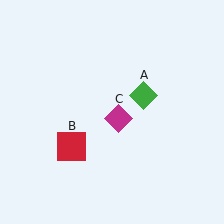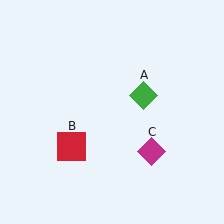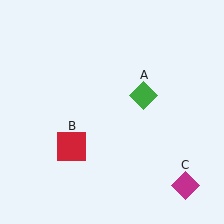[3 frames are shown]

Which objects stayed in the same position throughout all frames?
Green diamond (object A) and red square (object B) remained stationary.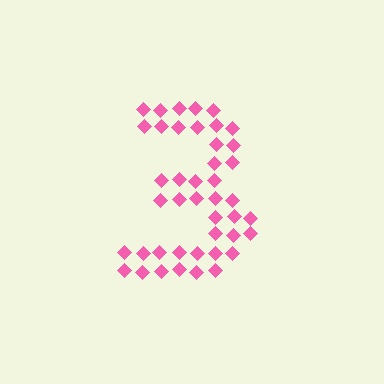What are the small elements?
The small elements are diamonds.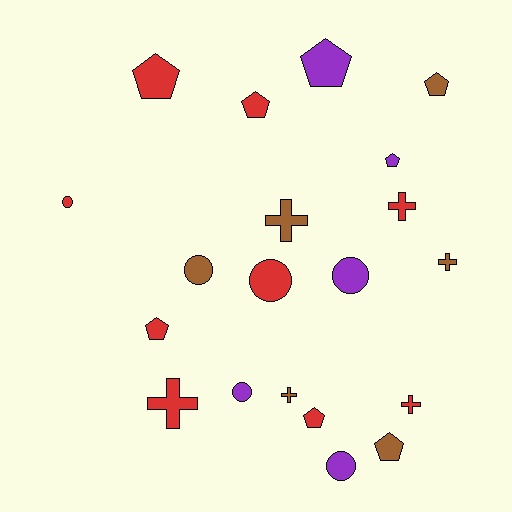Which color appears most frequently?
Red, with 9 objects.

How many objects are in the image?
There are 20 objects.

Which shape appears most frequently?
Pentagon, with 8 objects.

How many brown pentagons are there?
There are 2 brown pentagons.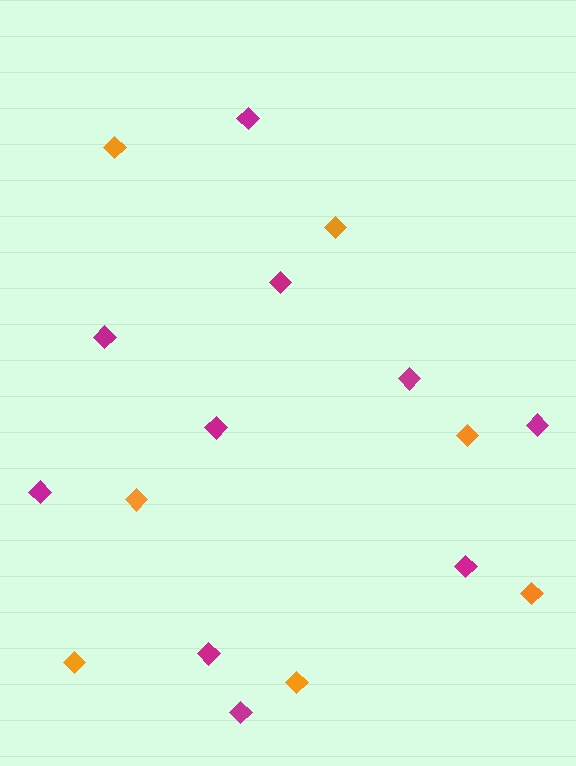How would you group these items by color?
There are 2 groups: one group of orange diamonds (7) and one group of magenta diamonds (10).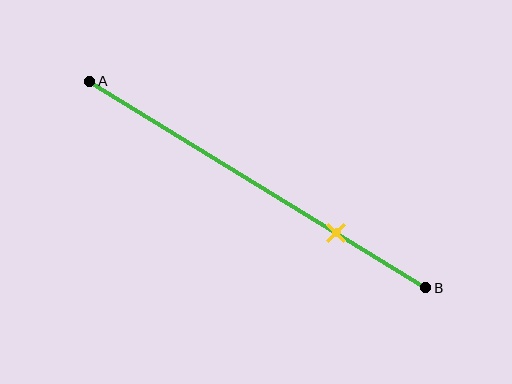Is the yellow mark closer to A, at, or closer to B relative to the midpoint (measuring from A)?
The yellow mark is closer to point B than the midpoint of segment AB.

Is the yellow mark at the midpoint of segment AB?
No, the mark is at about 75% from A, not at the 50% midpoint.